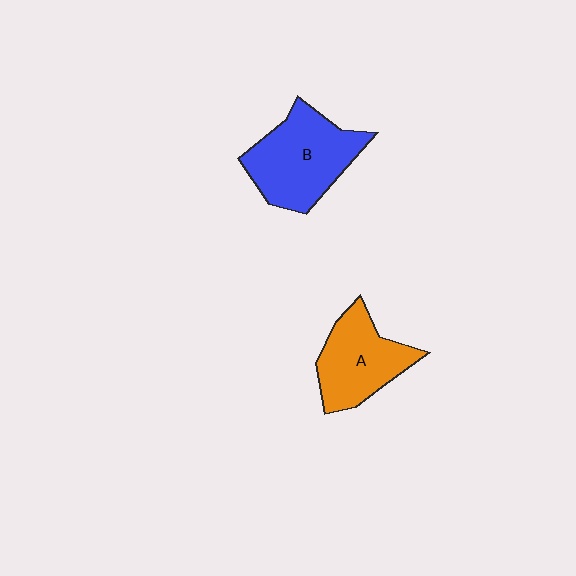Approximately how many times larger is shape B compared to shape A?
Approximately 1.3 times.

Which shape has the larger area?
Shape B (blue).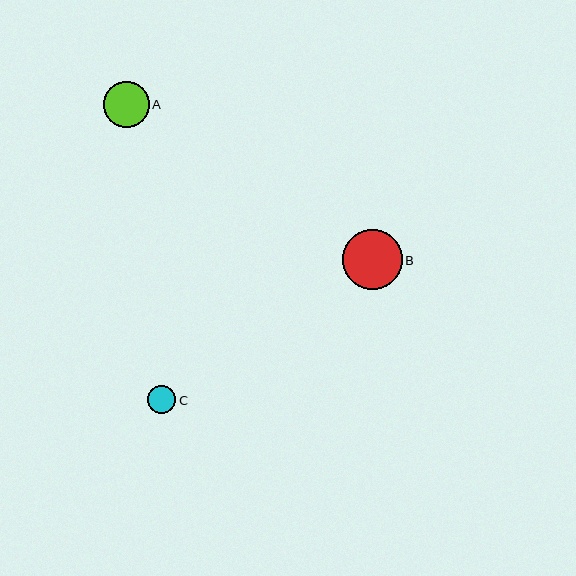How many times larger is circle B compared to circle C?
Circle B is approximately 2.1 times the size of circle C.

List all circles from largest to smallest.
From largest to smallest: B, A, C.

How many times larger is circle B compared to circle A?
Circle B is approximately 1.3 times the size of circle A.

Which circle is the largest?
Circle B is the largest with a size of approximately 60 pixels.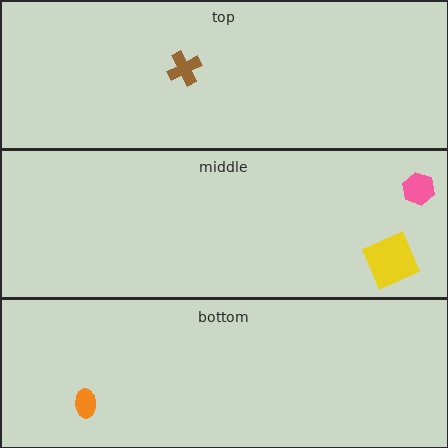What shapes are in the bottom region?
The orange ellipse.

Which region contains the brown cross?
The top region.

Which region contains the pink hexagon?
The middle region.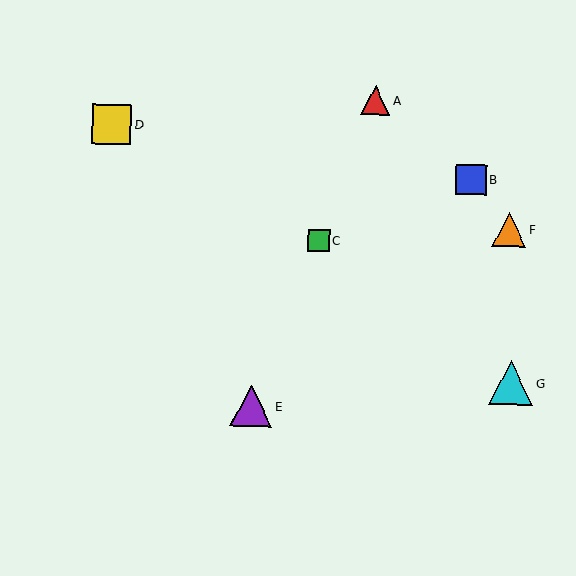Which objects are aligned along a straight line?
Objects A, C, E are aligned along a straight line.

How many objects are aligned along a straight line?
3 objects (A, C, E) are aligned along a straight line.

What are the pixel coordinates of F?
Object F is at (509, 230).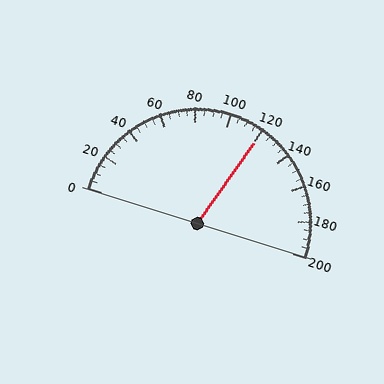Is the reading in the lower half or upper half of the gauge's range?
The reading is in the upper half of the range (0 to 200).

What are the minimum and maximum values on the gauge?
The gauge ranges from 0 to 200.